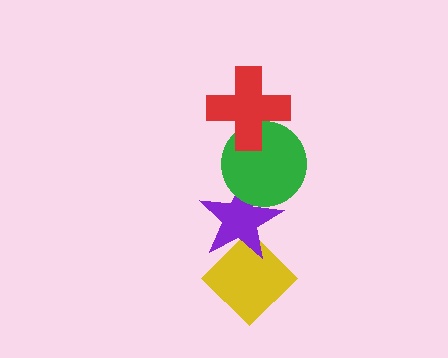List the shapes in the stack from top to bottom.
From top to bottom: the red cross, the green circle, the purple star, the yellow diamond.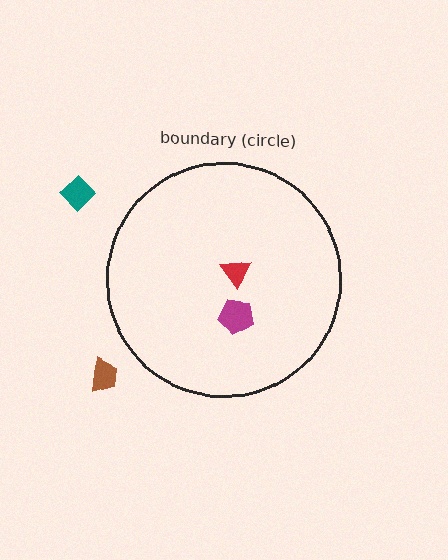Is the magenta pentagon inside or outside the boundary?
Inside.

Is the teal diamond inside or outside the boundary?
Outside.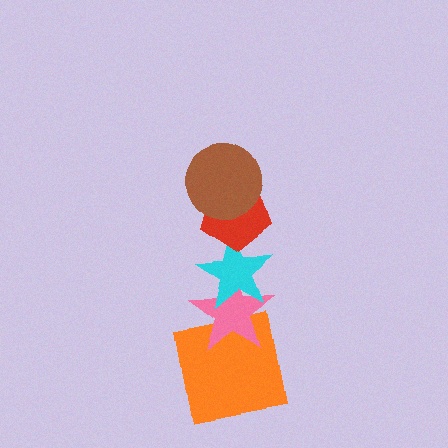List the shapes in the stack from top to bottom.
From top to bottom: the brown circle, the red pentagon, the cyan star, the pink star, the orange square.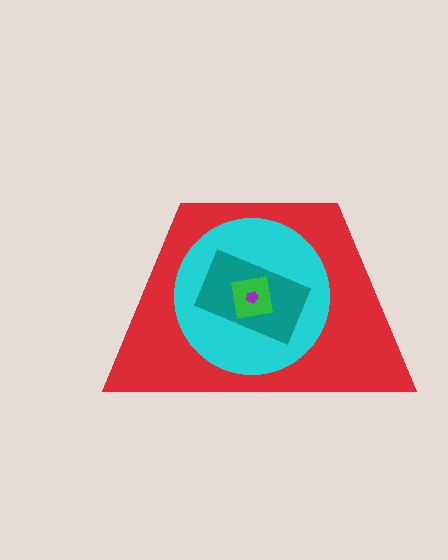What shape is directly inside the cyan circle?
The teal rectangle.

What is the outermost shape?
The red trapezoid.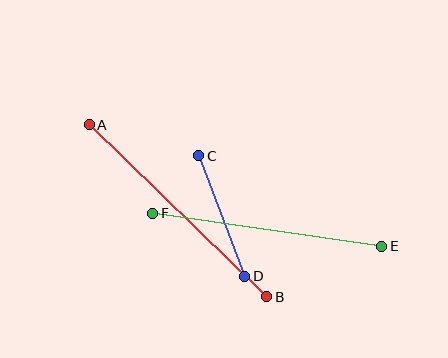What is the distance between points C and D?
The distance is approximately 129 pixels.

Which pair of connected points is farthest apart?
Points A and B are farthest apart.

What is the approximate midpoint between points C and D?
The midpoint is at approximately (222, 216) pixels.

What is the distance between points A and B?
The distance is approximately 247 pixels.